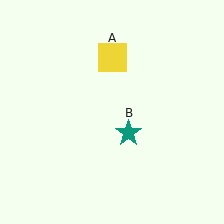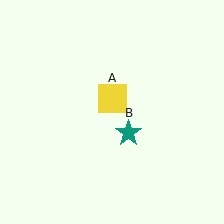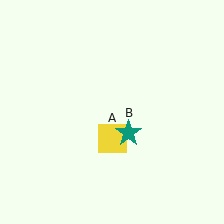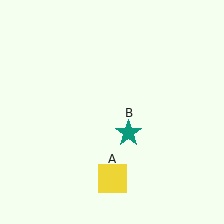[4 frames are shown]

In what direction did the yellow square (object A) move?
The yellow square (object A) moved down.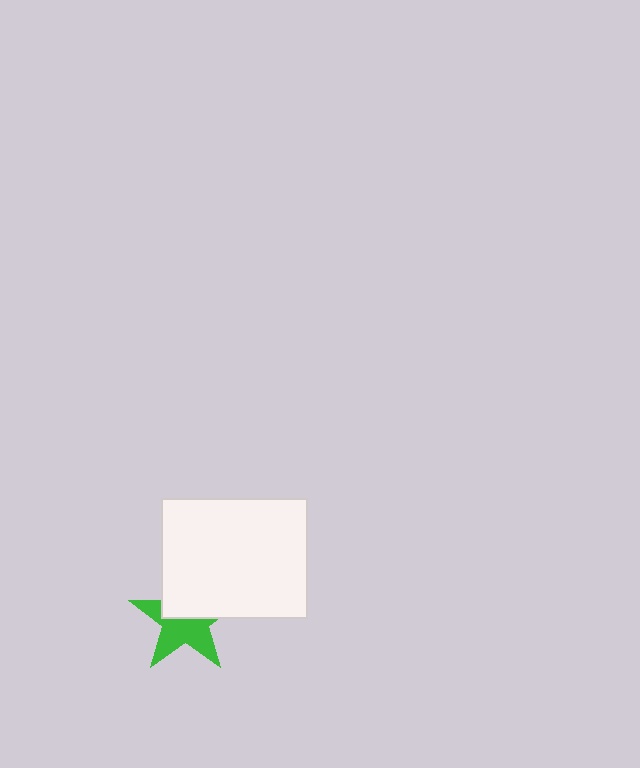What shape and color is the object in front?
The object in front is a white rectangle.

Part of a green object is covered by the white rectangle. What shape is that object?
It is a star.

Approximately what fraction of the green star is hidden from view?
Roughly 46% of the green star is hidden behind the white rectangle.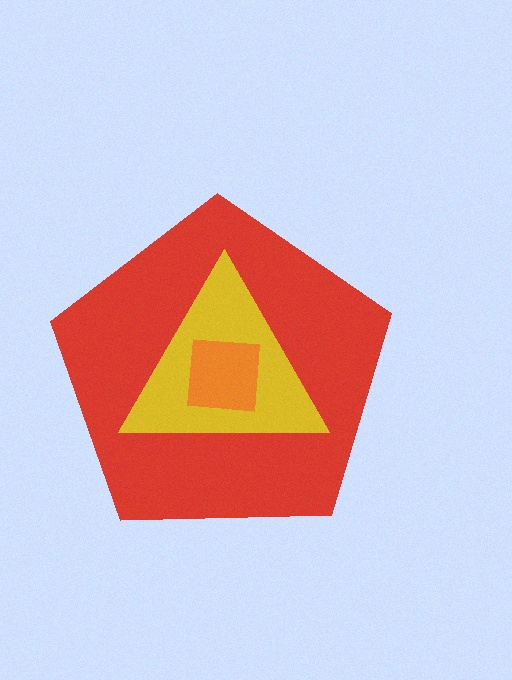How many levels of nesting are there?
3.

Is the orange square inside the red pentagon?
Yes.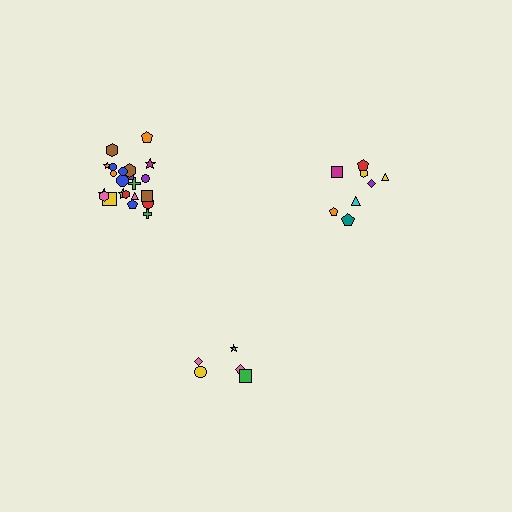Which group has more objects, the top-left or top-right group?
The top-left group.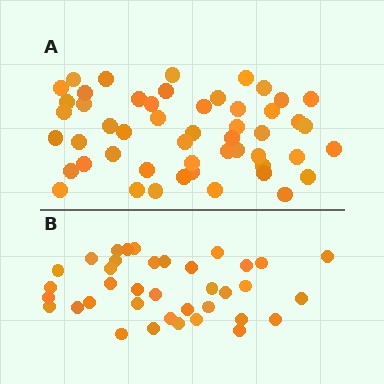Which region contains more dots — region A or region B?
Region A (the top region) has more dots.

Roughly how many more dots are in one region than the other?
Region A has approximately 15 more dots than region B.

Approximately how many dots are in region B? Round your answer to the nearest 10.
About 40 dots. (The exact count is 37, which rounds to 40.)